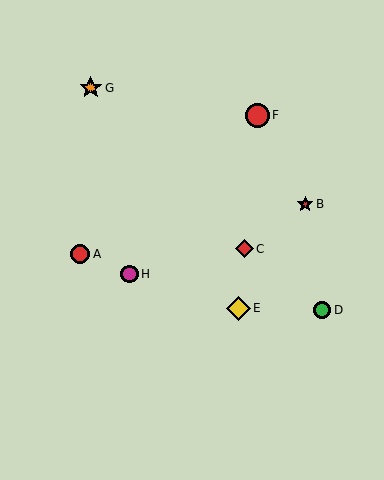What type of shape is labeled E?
Shape E is a yellow diamond.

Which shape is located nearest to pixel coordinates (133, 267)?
The magenta circle (labeled H) at (130, 274) is nearest to that location.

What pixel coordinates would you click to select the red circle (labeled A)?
Click at (80, 254) to select the red circle A.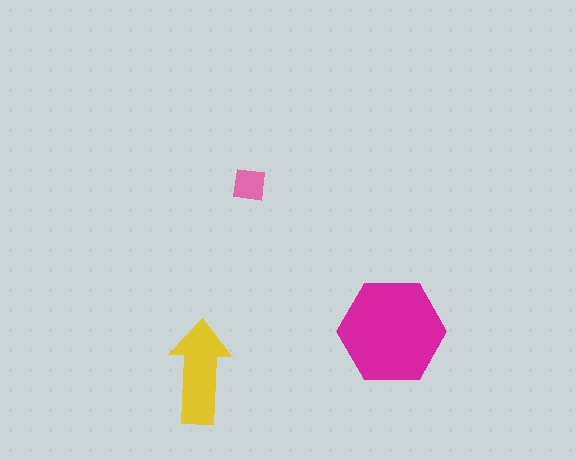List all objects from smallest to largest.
The pink square, the yellow arrow, the magenta hexagon.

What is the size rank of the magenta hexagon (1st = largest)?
1st.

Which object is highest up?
The pink square is topmost.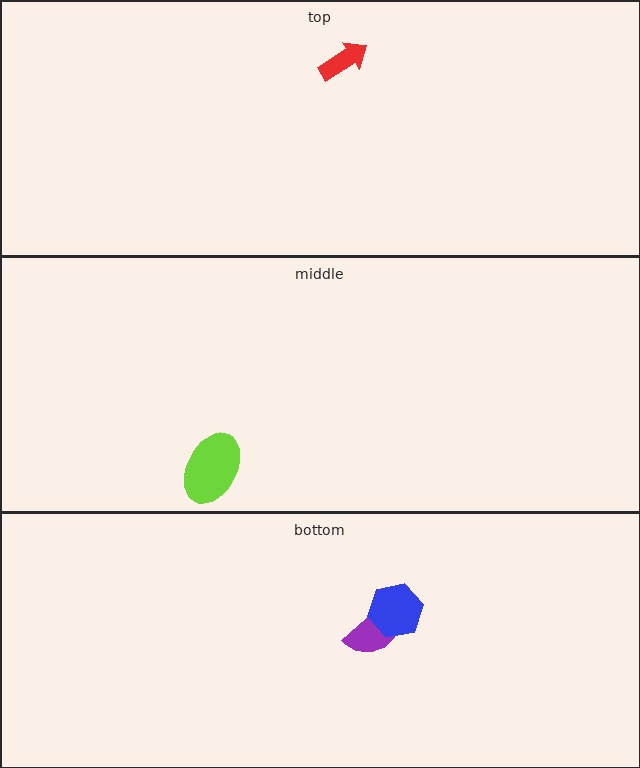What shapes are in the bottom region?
The purple semicircle, the blue hexagon.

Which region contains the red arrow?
The top region.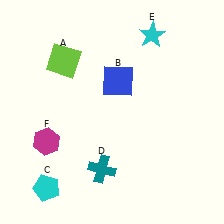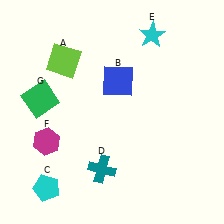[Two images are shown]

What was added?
A green square (G) was added in Image 2.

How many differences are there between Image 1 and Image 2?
There is 1 difference between the two images.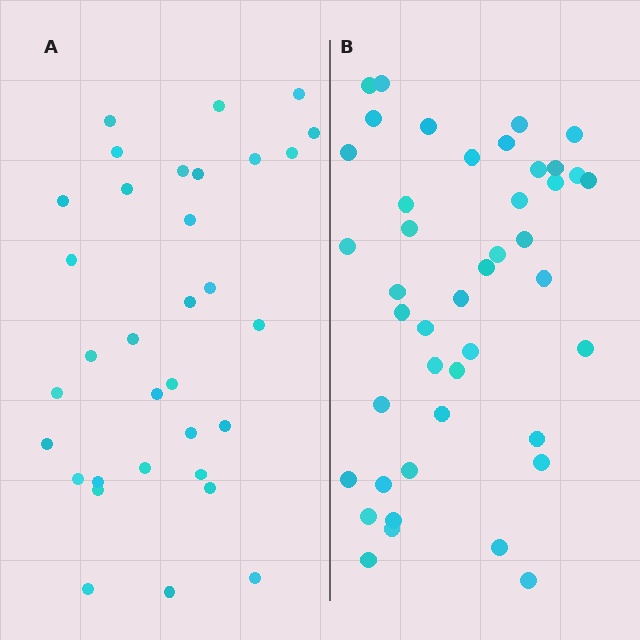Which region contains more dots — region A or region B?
Region B (the right region) has more dots.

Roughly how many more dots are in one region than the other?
Region B has roughly 10 or so more dots than region A.